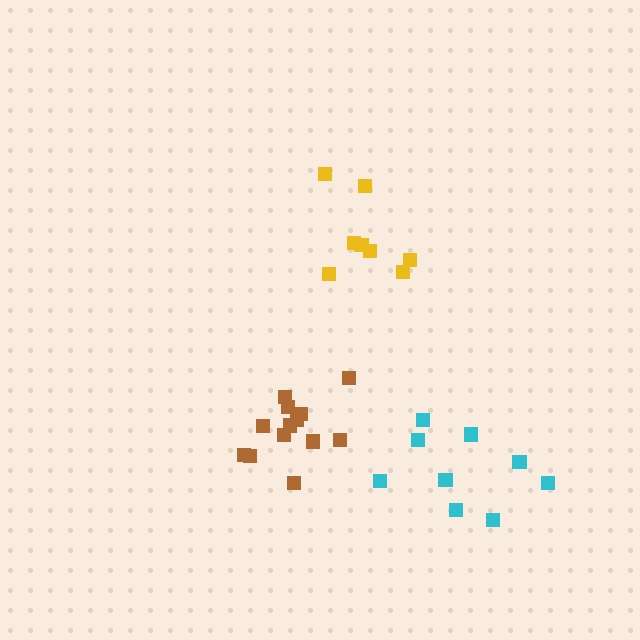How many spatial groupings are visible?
There are 3 spatial groupings.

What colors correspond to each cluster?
The clusters are colored: yellow, cyan, brown.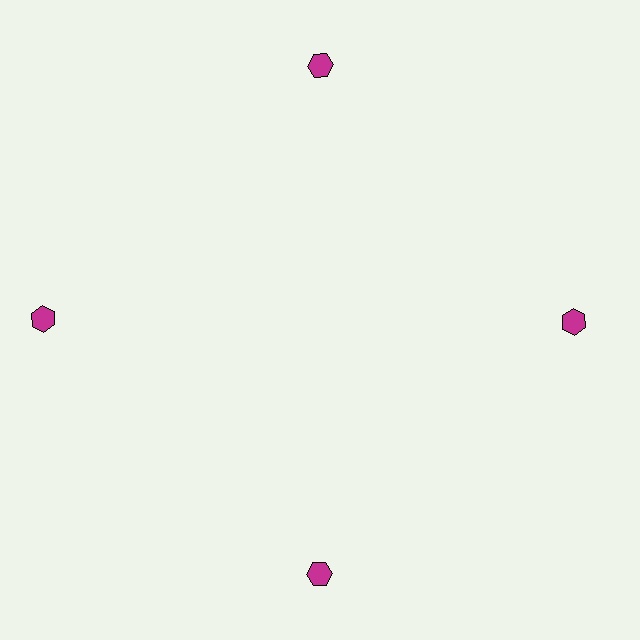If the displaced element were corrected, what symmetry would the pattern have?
It would have 4-fold rotational symmetry — the pattern would map onto itself every 90 degrees.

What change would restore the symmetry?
The symmetry would be restored by moving it inward, back onto the ring so that all 4 hexagons sit at equal angles and equal distance from the center.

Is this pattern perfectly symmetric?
No. The 4 magenta hexagons are arranged in a ring, but one element near the 9 o'clock position is pushed outward from the center, breaking the 4-fold rotational symmetry.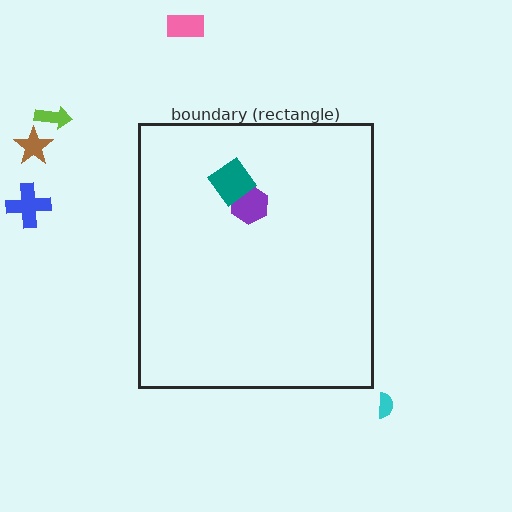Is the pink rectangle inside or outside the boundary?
Outside.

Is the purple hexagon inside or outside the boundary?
Inside.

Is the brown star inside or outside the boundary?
Outside.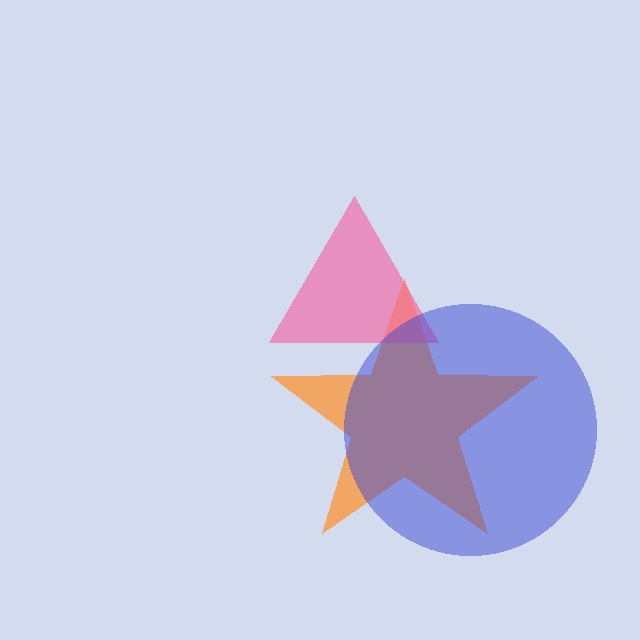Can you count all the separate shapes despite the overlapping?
Yes, there are 3 separate shapes.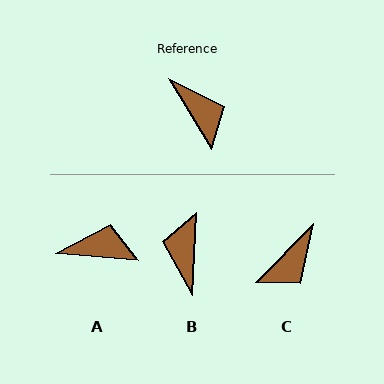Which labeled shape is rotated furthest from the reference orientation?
B, about 146 degrees away.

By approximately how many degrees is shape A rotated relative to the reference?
Approximately 55 degrees counter-clockwise.